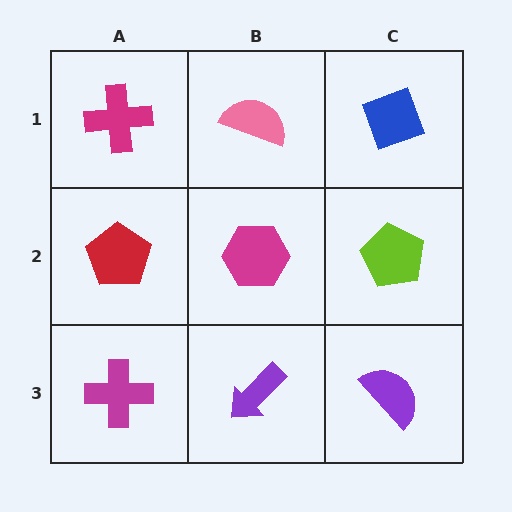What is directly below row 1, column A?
A red pentagon.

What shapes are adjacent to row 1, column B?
A magenta hexagon (row 2, column B), a magenta cross (row 1, column A), a blue diamond (row 1, column C).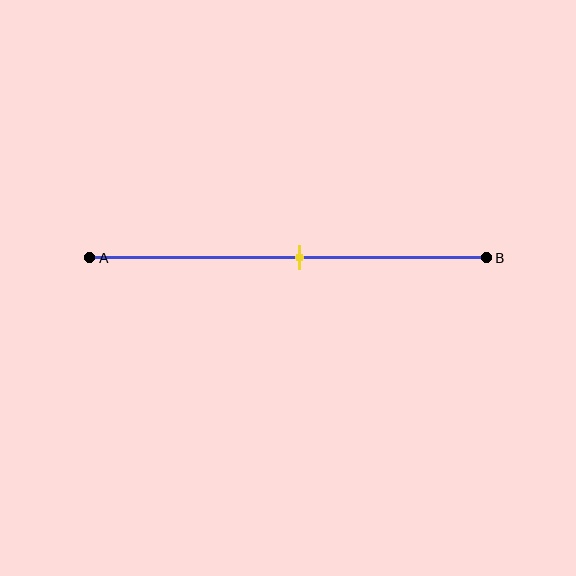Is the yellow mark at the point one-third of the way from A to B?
No, the mark is at about 55% from A, not at the 33% one-third point.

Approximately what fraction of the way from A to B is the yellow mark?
The yellow mark is approximately 55% of the way from A to B.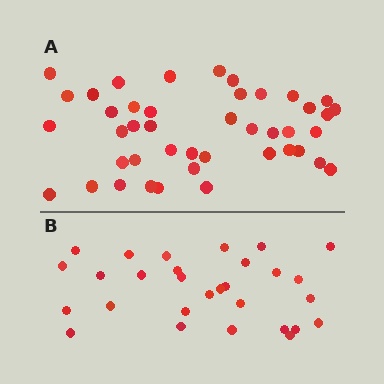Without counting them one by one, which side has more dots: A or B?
Region A (the top region) has more dots.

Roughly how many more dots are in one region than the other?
Region A has approximately 15 more dots than region B.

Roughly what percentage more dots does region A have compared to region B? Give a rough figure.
About 50% more.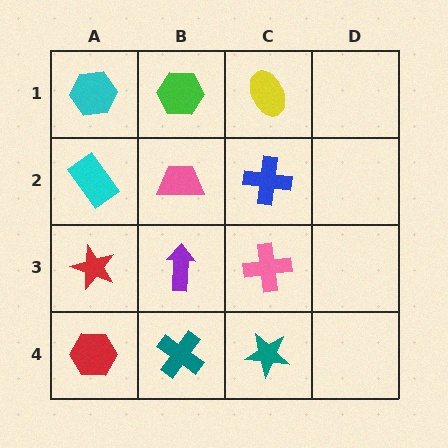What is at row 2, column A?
A cyan rectangle.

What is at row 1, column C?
A yellow ellipse.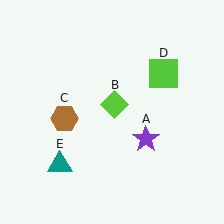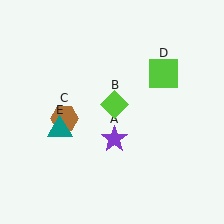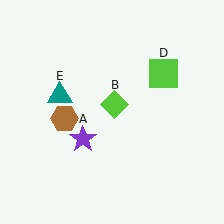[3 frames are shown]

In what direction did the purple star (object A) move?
The purple star (object A) moved left.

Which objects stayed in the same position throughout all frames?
Lime diamond (object B) and brown hexagon (object C) and lime square (object D) remained stationary.